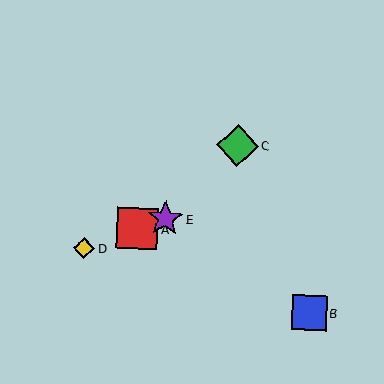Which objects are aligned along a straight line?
Objects A, D, E are aligned along a straight line.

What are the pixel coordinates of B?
Object B is at (309, 313).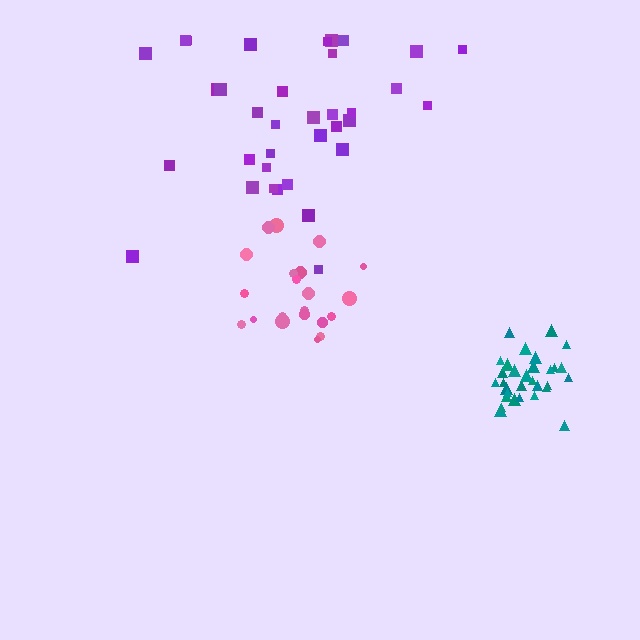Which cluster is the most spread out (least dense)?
Purple.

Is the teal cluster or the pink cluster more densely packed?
Teal.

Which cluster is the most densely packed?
Teal.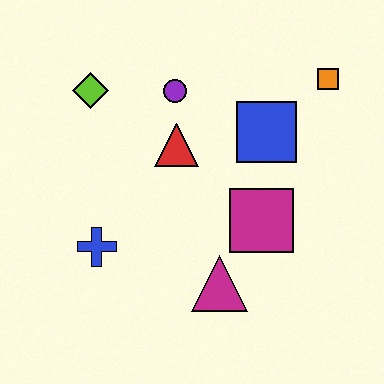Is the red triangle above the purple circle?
No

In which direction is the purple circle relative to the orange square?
The purple circle is to the left of the orange square.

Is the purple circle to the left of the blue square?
Yes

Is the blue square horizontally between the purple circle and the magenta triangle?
No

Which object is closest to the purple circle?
The red triangle is closest to the purple circle.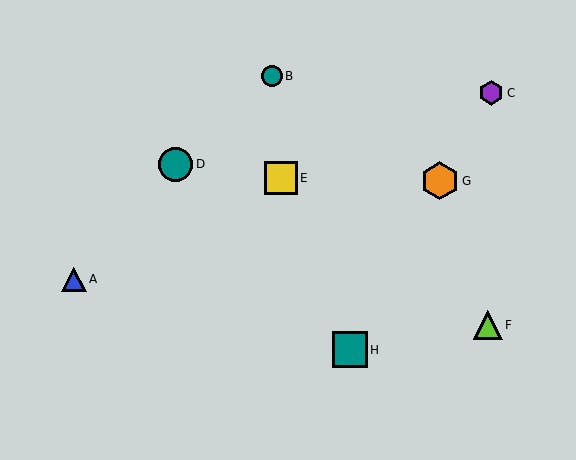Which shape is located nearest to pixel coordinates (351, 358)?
The teal square (labeled H) at (350, 350) is nearest to that location.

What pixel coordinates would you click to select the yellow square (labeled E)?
Click at (281, 178) to select the yellow square E.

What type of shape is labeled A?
Shape A is a blue triangle.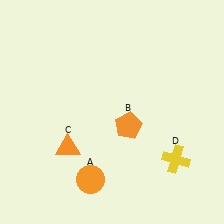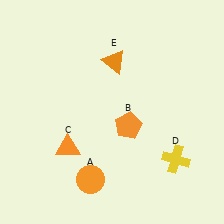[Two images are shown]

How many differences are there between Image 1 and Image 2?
There is 1 difference between the two images.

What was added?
An orange triangle (E) was added in Image 2.